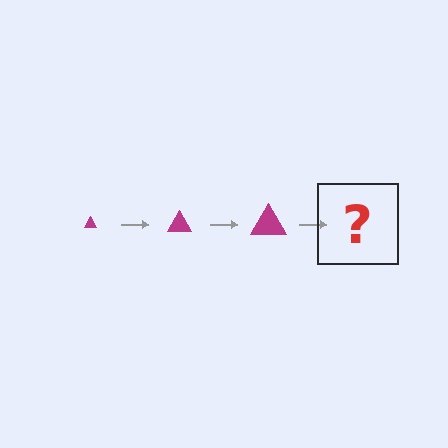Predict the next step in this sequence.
The next step is a magenta triangle, larger than the previous one.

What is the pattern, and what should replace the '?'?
The pattern is that the triangle gets progressively larger each step. The '?' should be a magenta triangle, larger than the previous one.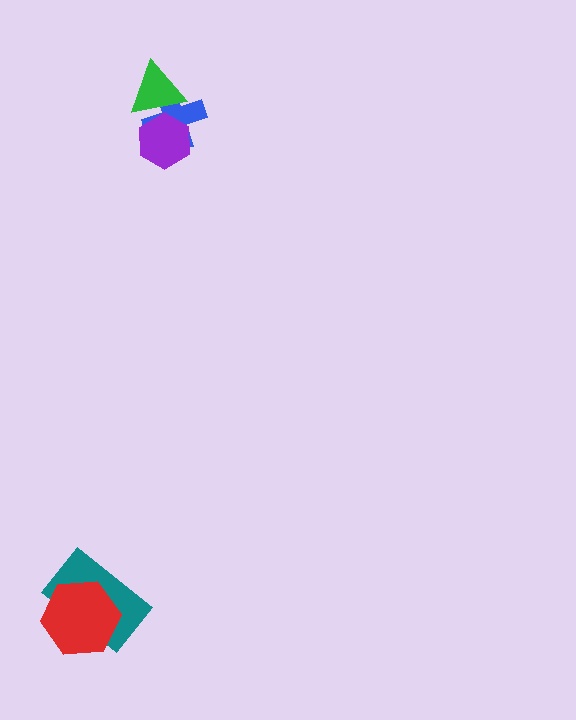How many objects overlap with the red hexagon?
1 object overlaps with the red hexagon.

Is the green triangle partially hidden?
Yes, it is partially covered by another shape.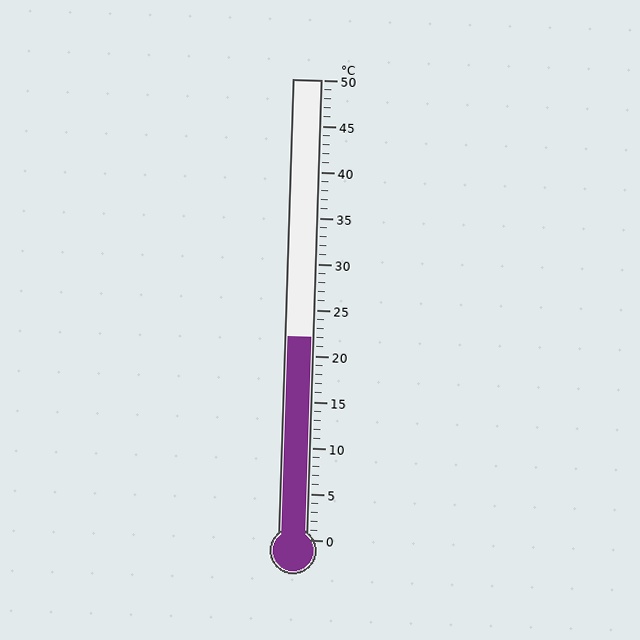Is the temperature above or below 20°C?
The temperature is above 20°C.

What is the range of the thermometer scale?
The thermometer scale ranges from 0°C to 50°C.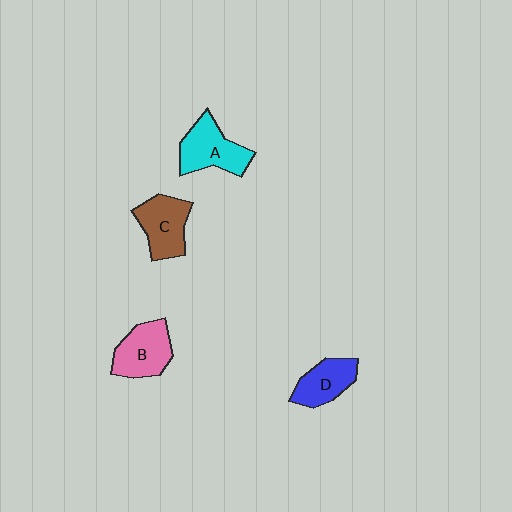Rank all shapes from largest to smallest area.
From largest to smallest: A (cyan), B (pink), C (brown), D (blue).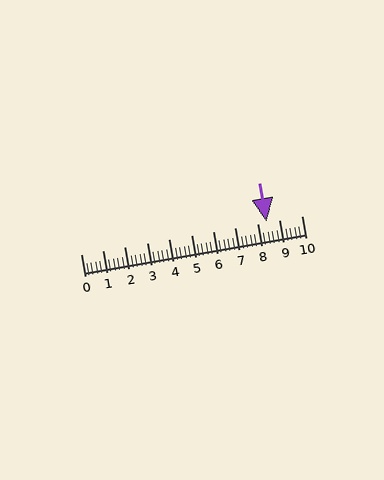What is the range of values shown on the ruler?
The ruler shows values from 0 to 10.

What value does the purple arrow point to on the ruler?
The purple arrow points to approximately 8.4.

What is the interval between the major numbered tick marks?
The major tick marks are spaced 1 units apart.